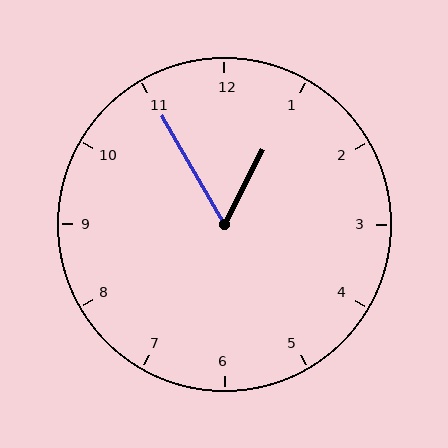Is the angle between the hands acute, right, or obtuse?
It is acute.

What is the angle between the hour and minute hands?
Approximately 58 degrees.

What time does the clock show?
12:55.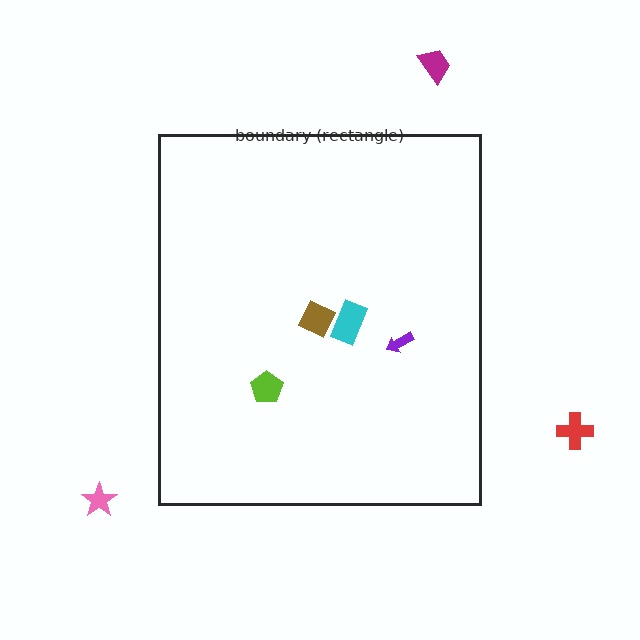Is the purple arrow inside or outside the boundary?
Inside.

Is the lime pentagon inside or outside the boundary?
Inside.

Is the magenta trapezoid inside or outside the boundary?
Outside.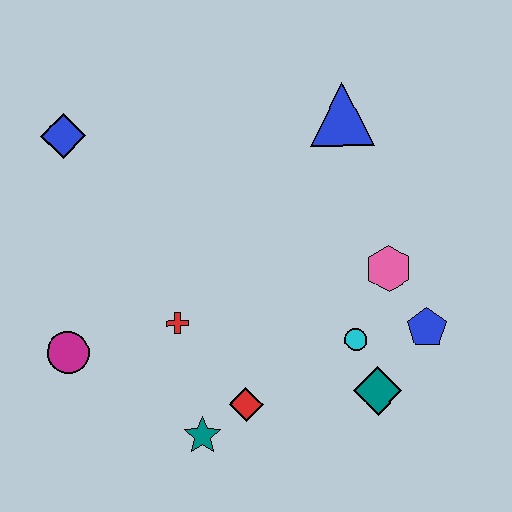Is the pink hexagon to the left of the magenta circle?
No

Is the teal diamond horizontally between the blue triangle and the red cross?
No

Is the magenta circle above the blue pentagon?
No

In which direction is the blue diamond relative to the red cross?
The blue diamond is above the red cross.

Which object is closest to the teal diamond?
The cyan circle is closest to the teal diamond.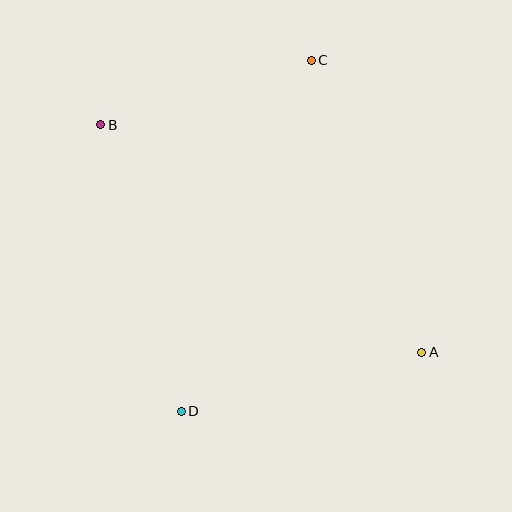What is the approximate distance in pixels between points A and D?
The distance between A and D is approximately 248 pixels.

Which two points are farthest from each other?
Points A and B are farthest from each other.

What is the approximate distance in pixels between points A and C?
The distance between A and C is approximately 312 pixels.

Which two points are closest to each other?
Points B and C are closest to each other.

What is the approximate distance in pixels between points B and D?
The distance between B and D is approximately 298 pixels.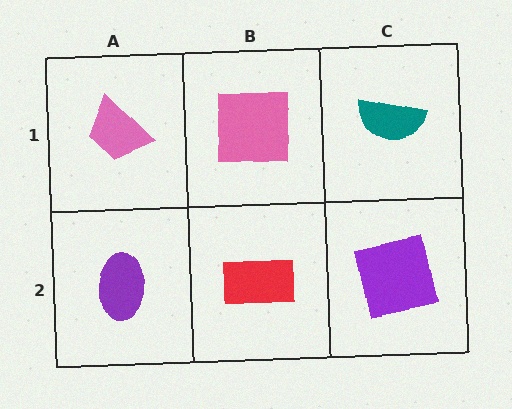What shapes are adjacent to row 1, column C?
A purple square (row 2, column C), a pink square (row 1, column B).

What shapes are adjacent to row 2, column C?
A teal semicircle (row 1, column C), a red rectangle (row 2, column B).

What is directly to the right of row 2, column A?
A red rectangle.